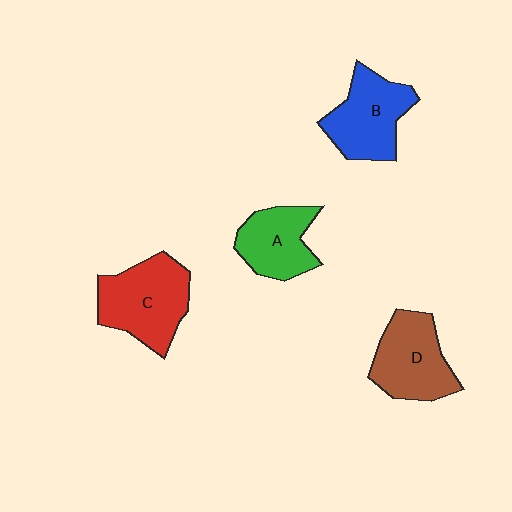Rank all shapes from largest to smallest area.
From largest to smallest: C (red), D (brown), B (blue), A (green).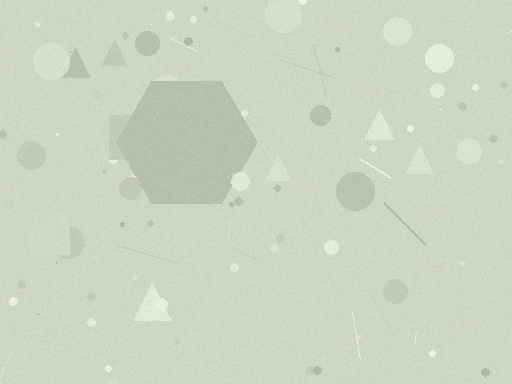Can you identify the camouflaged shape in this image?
The camouflaged shape is a hexagon.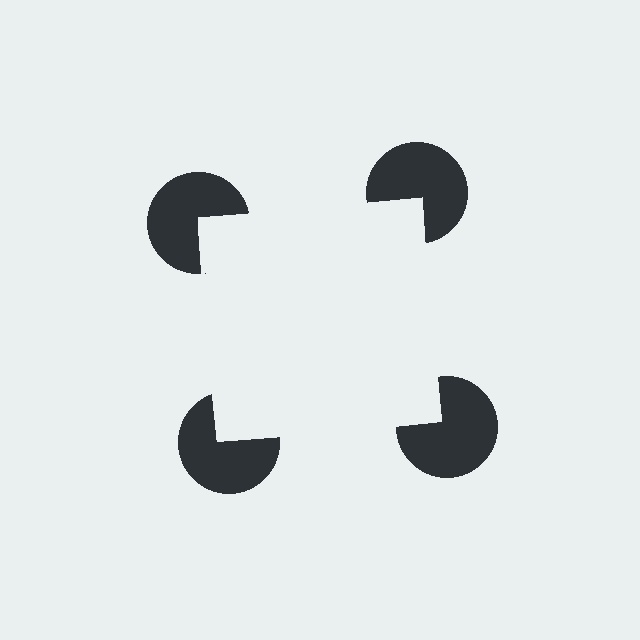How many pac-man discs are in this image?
There are 4 — one at each vertex of the illusory square.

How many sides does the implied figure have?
4 sides.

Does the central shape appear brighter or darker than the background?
It typically appears slightly brighter than the background, even though no actual brightness change is drawn.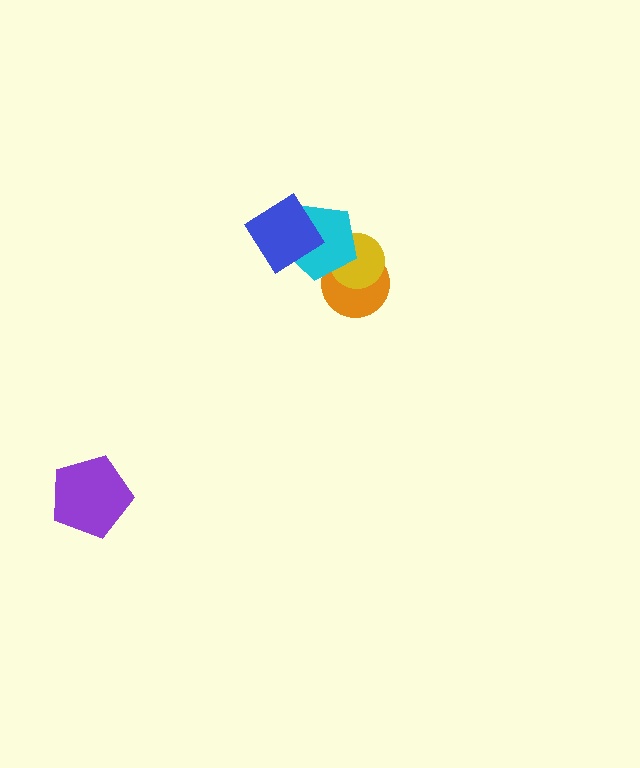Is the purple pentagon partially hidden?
No, no other shape covers it.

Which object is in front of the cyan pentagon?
The blue diamond is in front of the cyan pentagon.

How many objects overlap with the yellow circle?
2 objects overlap with the yellow circle.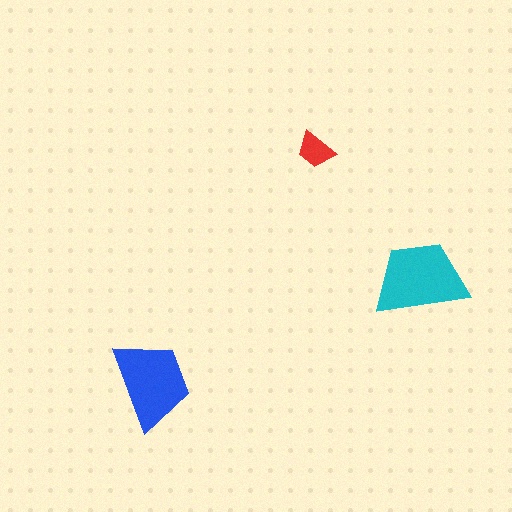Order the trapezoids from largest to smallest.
the cyan one, the blue one, the red one.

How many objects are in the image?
There are 3 objects in the image.